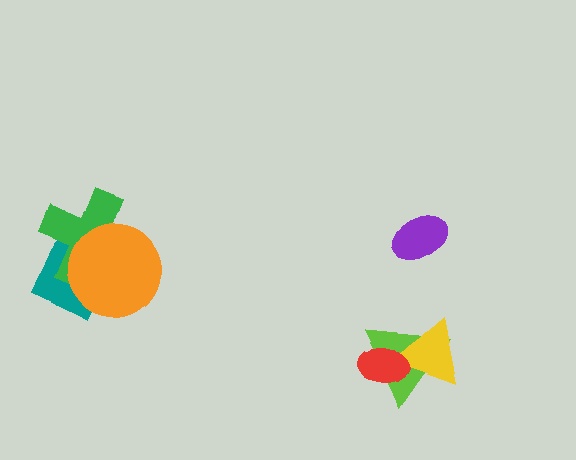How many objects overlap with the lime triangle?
2 objects overlap with the lime triangle.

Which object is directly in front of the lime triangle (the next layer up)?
The yellow triangle is directly in front of the lime triangle.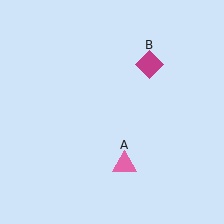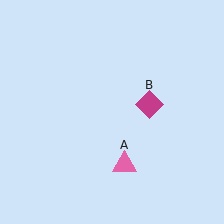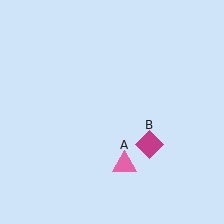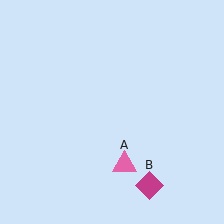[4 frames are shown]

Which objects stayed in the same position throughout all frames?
Pink triangle (object A) remained stationary.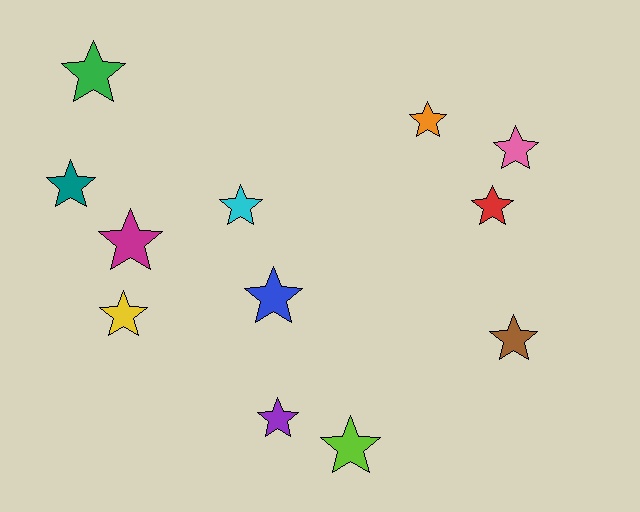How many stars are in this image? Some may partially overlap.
There are 12 stars.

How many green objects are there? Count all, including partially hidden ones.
There is 1 green object.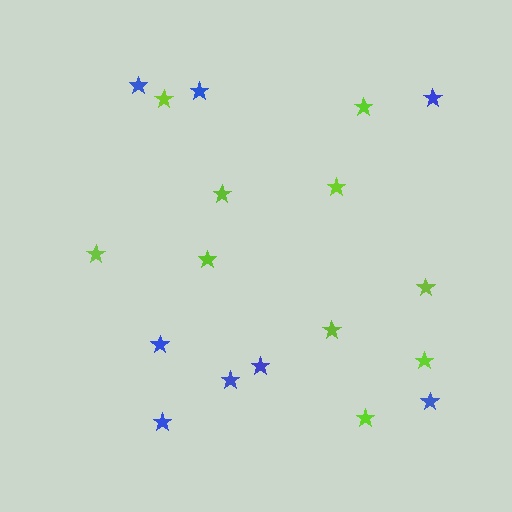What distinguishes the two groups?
There are 2 groups: one group of blue stars (8) and one group of lime stars (10).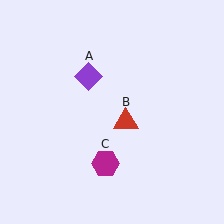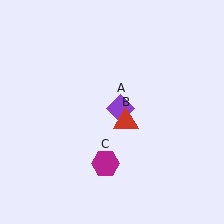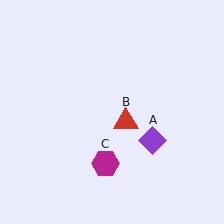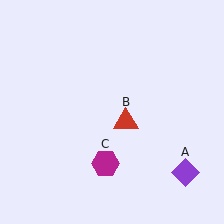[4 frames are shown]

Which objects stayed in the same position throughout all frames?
Red triangle (object B) and magenta hexagon (object C) remained stationary.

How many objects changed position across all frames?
1 object changed position: purple diamond (object A).